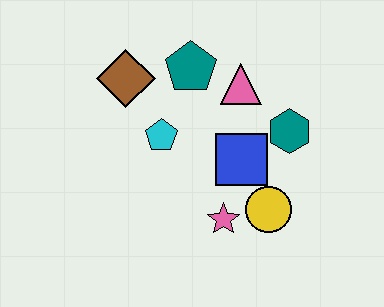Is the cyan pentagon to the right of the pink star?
No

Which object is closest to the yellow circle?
The pink star is closest to the yellow circle.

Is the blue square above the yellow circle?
Yes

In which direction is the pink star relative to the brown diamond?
The pink star is below the brown diamond.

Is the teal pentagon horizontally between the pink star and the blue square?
No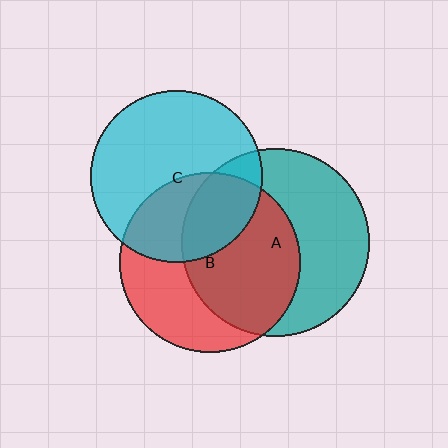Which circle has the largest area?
Circle A (teal).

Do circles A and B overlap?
Yes.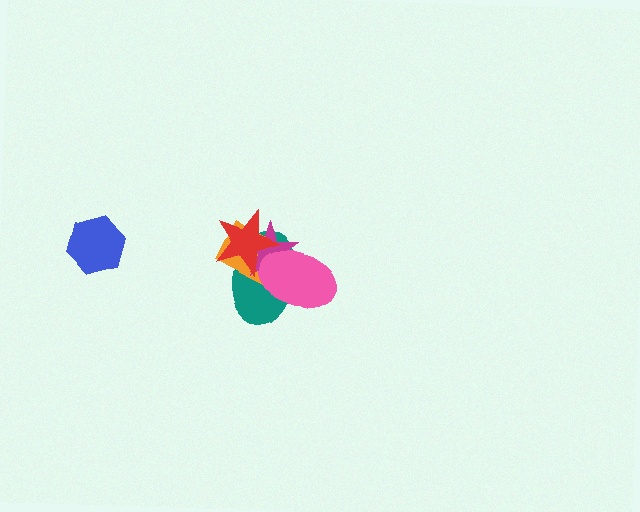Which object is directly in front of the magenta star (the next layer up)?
The pink ellipse is directly in front of the magenta star.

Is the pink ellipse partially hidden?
Yes, it is partially covered by another shape.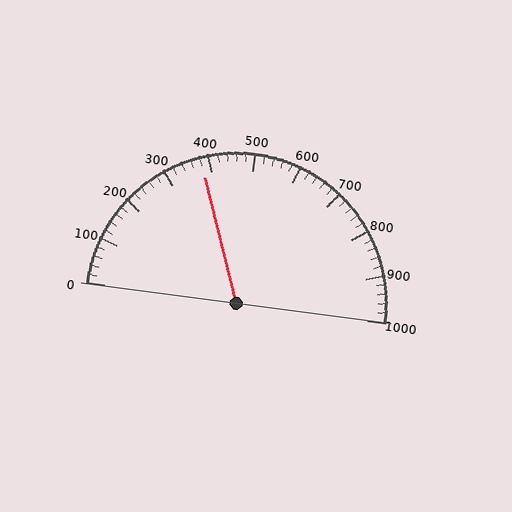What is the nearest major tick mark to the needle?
The nearest major tick mark is 400.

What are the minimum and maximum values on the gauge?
The gauge ranges from 0 to 1000.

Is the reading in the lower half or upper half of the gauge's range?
The reading is in the lower half of the range (0 to 1000).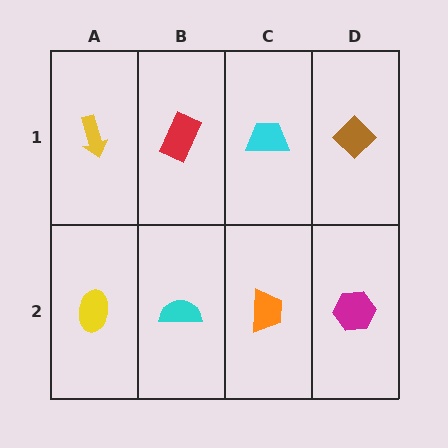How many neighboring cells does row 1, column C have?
3.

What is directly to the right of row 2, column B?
An orange trapezoid.